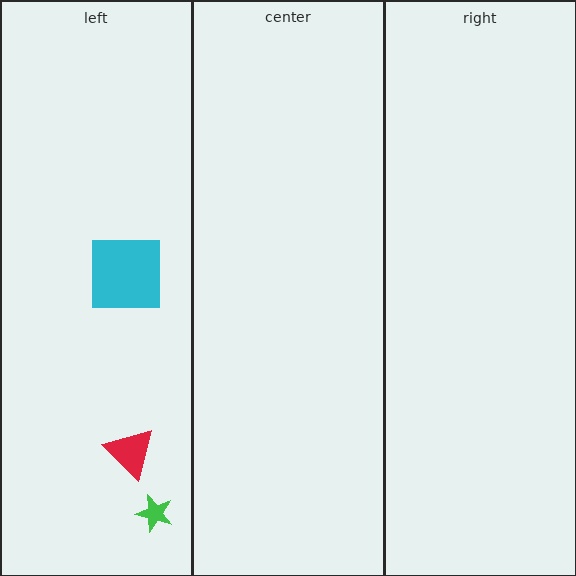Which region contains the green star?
The left region.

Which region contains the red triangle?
The left region.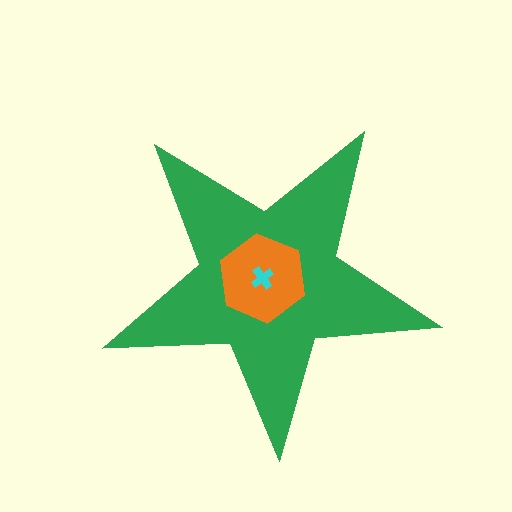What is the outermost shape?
The green star.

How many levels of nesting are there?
3.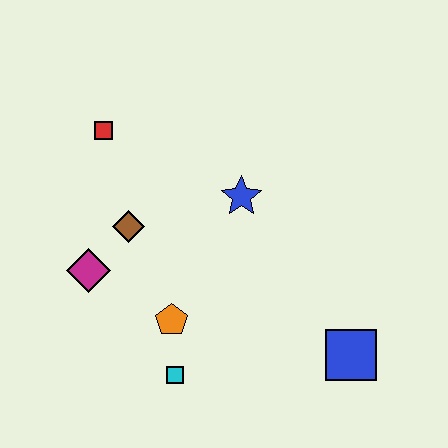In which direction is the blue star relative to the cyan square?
The blue star is above the cyan square.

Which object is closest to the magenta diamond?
The brown diamond is closest to the magenta diamond.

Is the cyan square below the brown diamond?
Yes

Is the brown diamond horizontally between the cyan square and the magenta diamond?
Yes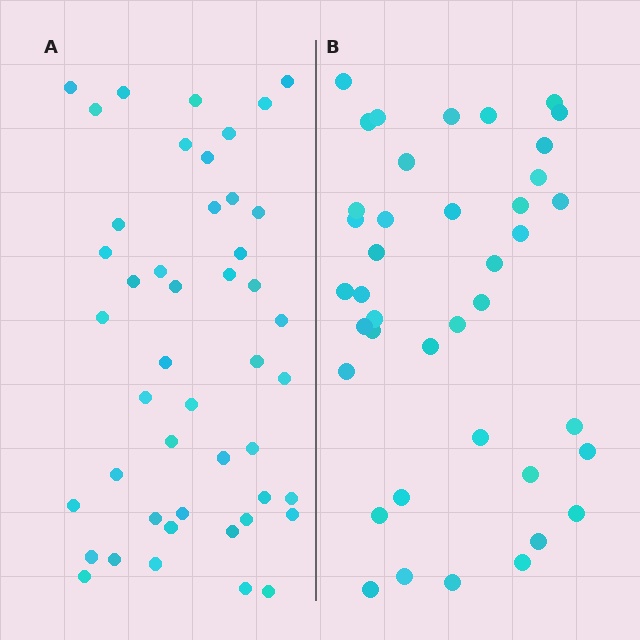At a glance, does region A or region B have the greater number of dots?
Region A (the left region) has more dots.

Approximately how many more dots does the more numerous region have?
Region A has about 6 more dots than region B.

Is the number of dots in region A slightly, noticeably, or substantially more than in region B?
Region A has only slightly more — the two regions are fairly close. The ratio is roughly 1.1 to 1.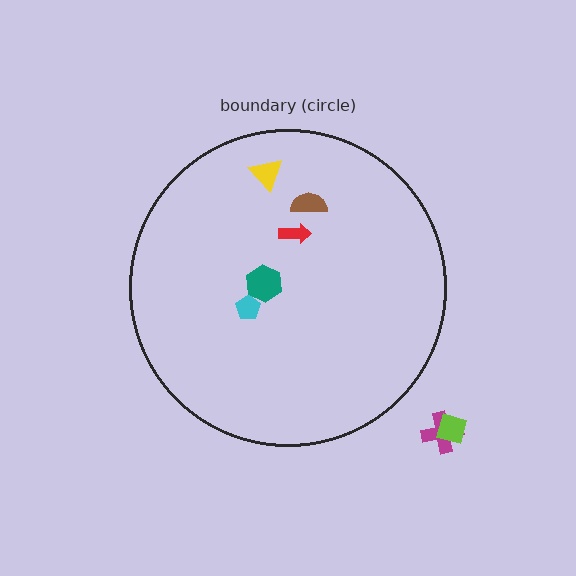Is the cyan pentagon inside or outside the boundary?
Inside.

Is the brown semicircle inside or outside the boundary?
Inside.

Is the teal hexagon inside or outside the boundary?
Inside.